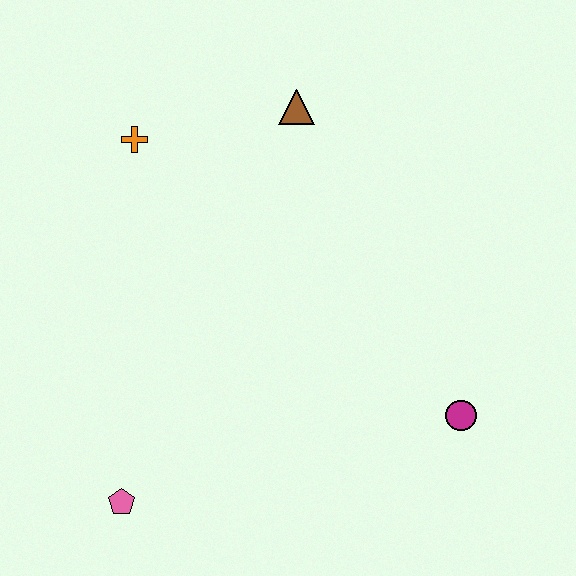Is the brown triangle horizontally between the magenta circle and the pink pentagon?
Yes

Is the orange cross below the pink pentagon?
No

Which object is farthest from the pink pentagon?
The brown triangle is farthest from the pink pentagon.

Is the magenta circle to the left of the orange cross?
No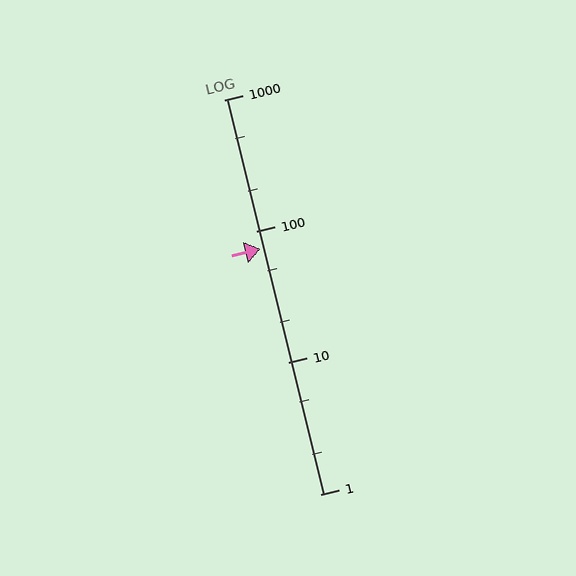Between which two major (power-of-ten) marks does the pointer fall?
The pointer is between 10 and 100.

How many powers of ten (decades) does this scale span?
The scale spans 3 decades, from 1 to 1000.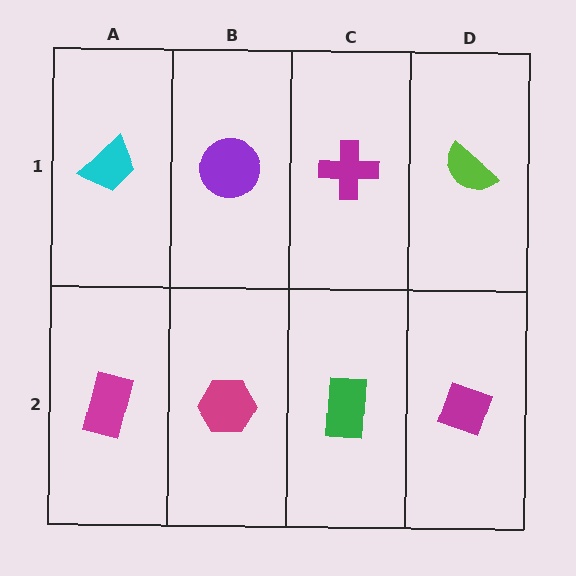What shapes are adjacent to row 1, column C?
A green rectangle (row 2, column C), a purple circle (row 1, column B), a lime semicircle (row 1, column D).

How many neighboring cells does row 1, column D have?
2.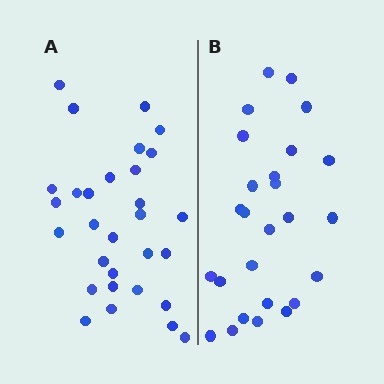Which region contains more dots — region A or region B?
Region A (the left region) has more dots.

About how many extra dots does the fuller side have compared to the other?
Region A has about 4 more dots than region B.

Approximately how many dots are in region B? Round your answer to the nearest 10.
About 30 dots. (The exact count is 26, which rounds to 30.)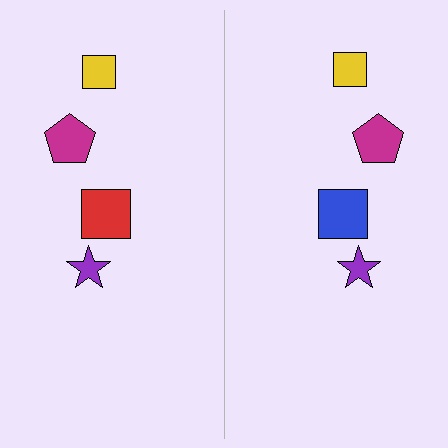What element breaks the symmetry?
The blue square on the right side breaks the symmetry — its mirror counterpart is red.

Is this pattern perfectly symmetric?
No, the pattern is not perfectly symmetric. The blue square on the right side breaks the symmetry — its mirror counterpart is red.